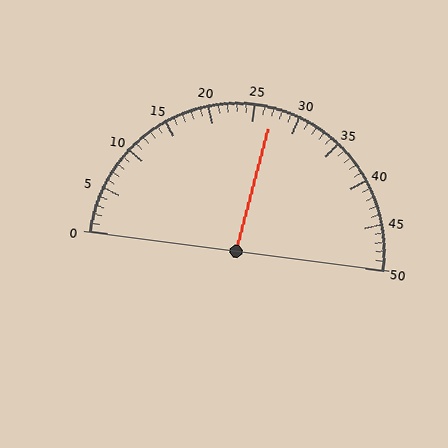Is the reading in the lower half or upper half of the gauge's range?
The reading is in the upper half of the range (0 to 50).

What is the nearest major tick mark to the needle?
The nearest major tick mark is 25.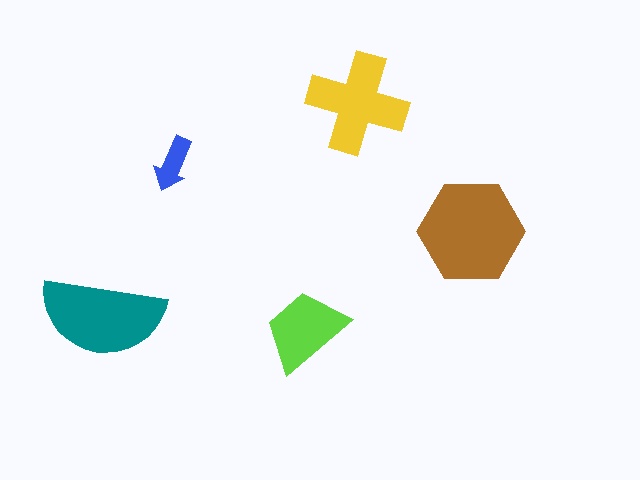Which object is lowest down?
The lime trapezoid is bottommost.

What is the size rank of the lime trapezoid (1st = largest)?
4th.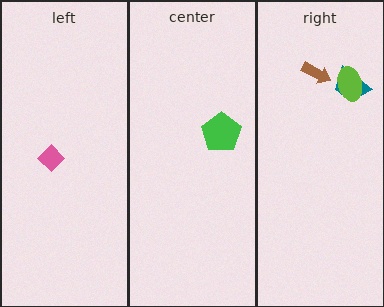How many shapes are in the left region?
1.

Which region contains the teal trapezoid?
The right region.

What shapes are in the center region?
The green pentagon.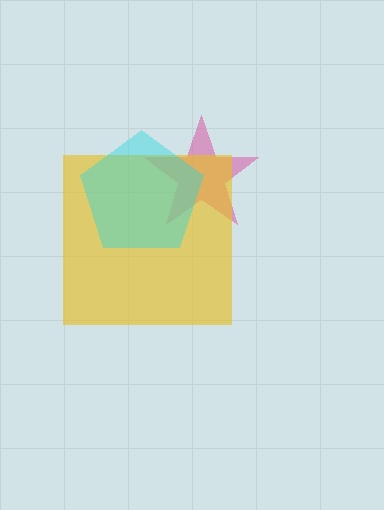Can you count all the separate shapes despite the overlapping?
Yes, there are 3 separate shapes.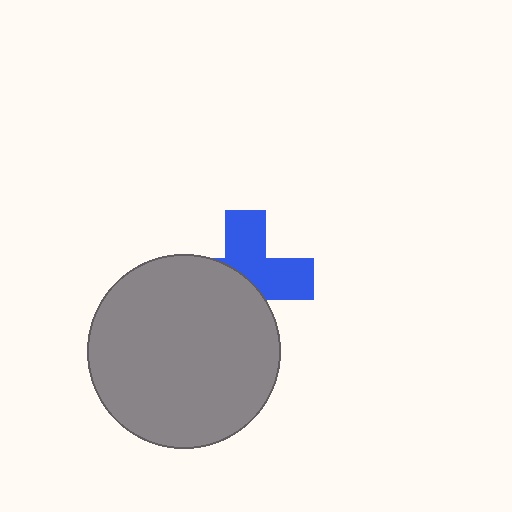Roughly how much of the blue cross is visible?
About half of it is visible (roughly 50%).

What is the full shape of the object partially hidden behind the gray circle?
The partially hidden object is a blue cross.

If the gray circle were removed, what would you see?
You would see the complete blue cross.